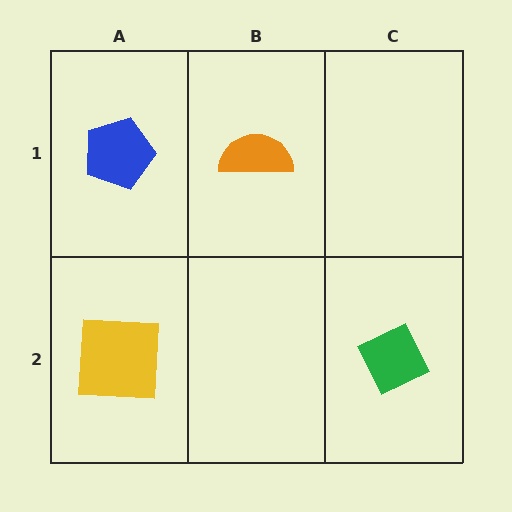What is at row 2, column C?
A green diamond.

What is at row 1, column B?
An orange semicircle.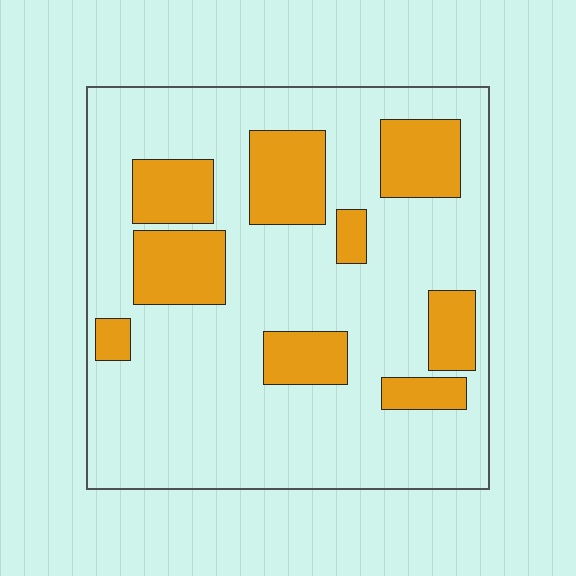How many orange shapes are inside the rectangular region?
9.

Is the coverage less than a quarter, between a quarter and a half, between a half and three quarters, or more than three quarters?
Less than a quarter.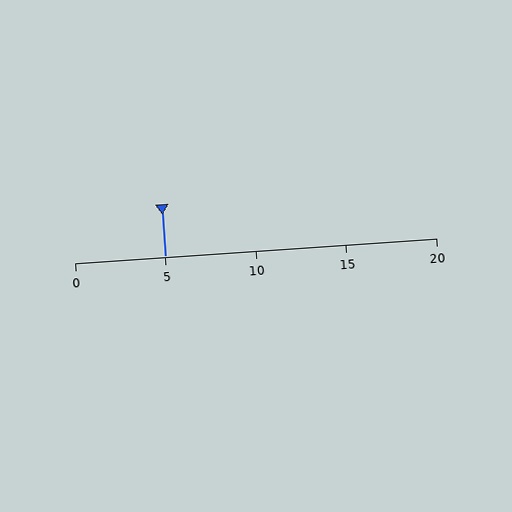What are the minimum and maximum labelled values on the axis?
The axis runs from 0 to 20.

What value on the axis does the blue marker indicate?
The marker indicates approximately 5.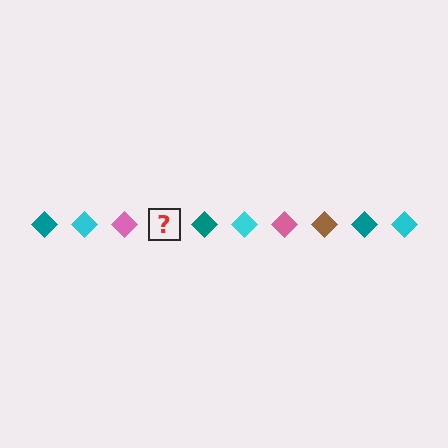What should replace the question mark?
The question mark should be replaced with a brown diamond.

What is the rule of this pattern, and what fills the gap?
The rule is that the pattern cycles through teal, cyan, pink, brown diamonds. The gap should be filled with a brown diamond.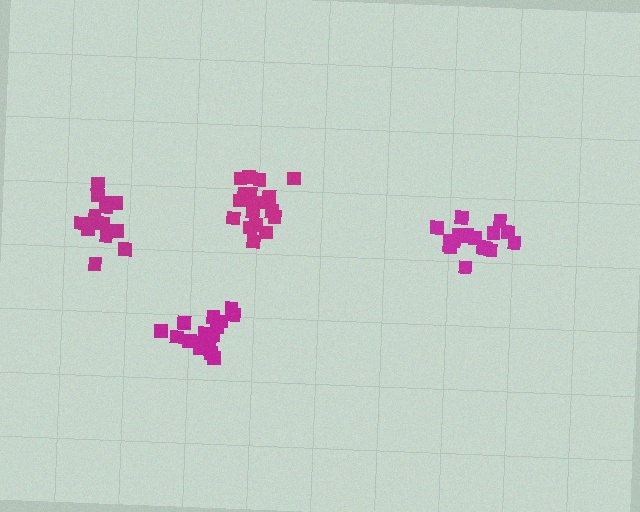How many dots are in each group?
Group 1: 18 dots, Group 2: 18 dots, Group 3: 16 dots, Group 4: 18 dots (70 total).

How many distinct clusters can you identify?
There are 4 distinct clusters.